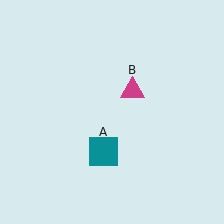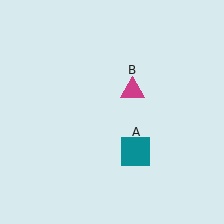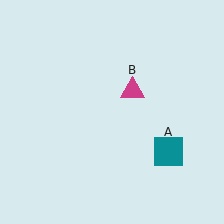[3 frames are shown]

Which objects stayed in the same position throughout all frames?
Magenta triangle (object B) remained stationary.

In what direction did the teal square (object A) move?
The teal square (object A) moved right.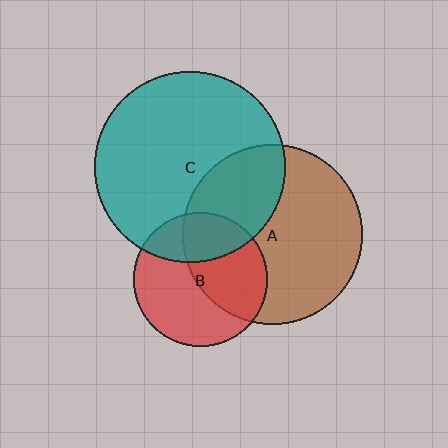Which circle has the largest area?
Circle C (teal).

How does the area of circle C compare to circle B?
Approximately 2.0 times.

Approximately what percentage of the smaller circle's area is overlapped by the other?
Approximately 35%.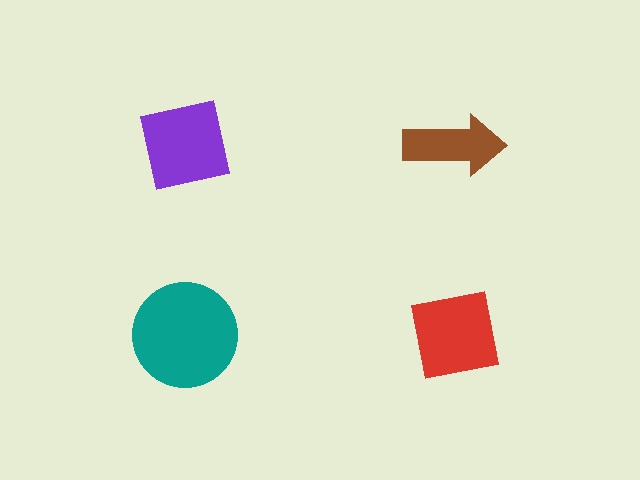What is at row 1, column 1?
A purple square.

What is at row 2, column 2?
A red square.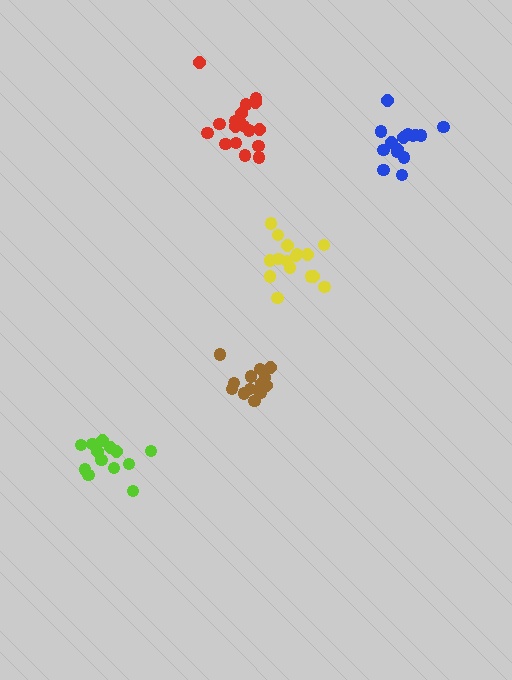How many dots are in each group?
Group 1: 18 dots, Group 2: 13 dots, Group 3: 15 dots, Group 4: 15 dots, Group 5: 16 dots (77 total).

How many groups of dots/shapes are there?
There are 5 groups.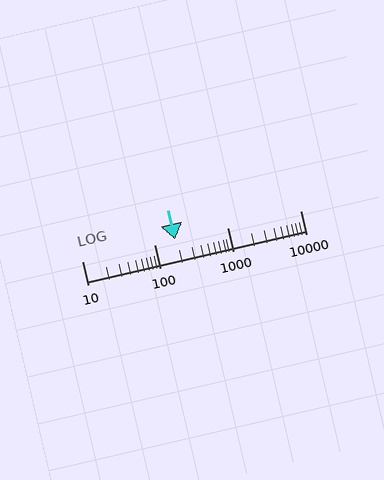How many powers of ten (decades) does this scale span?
The scale spans 3 decades, from 10 to 10000.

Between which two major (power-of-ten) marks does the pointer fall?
The pointer is between 100 and 1000.